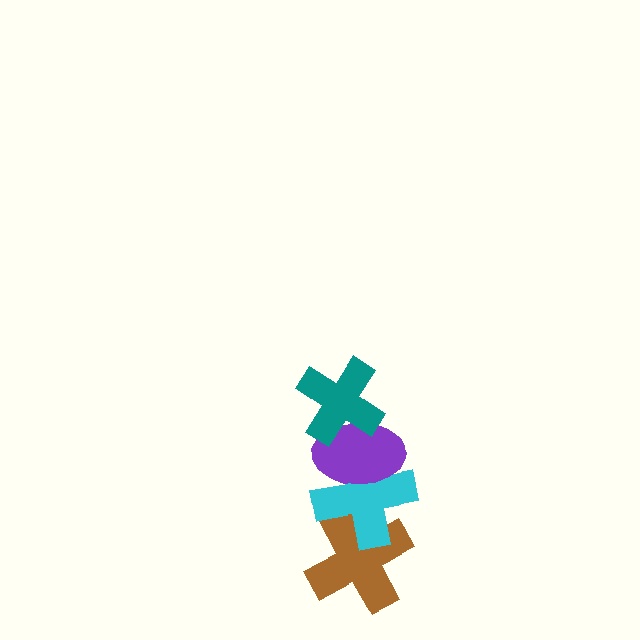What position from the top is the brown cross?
The brown cross is 4th from the top.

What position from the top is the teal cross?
The teal cross is 1st from the top.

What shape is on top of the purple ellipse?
The teal cross is on top of the purple ellipse.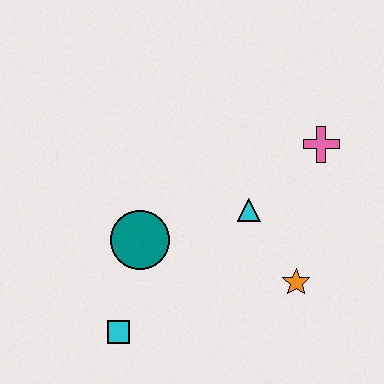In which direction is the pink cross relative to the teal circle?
The pink cross is to the right of the teal circle.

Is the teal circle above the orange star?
Yes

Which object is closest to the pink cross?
The cyan triangle is closest to the pink cross.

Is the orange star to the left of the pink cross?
Yes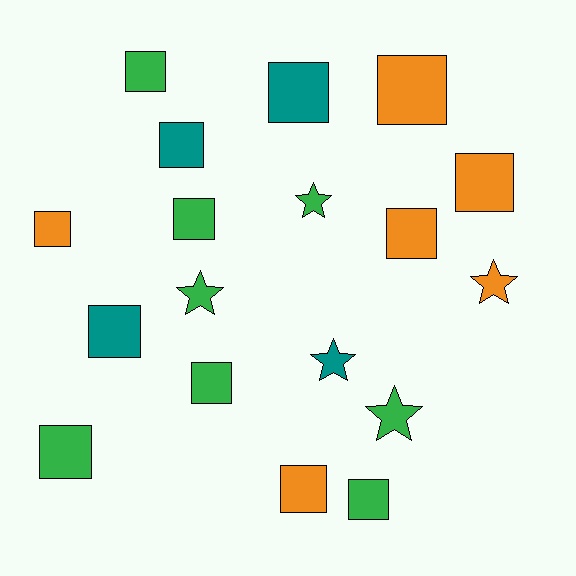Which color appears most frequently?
Green, with 8 objects.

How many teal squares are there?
There are 3 teal squares.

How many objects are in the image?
There are 18 objects.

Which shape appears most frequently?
Square, with 13 objects.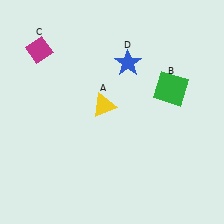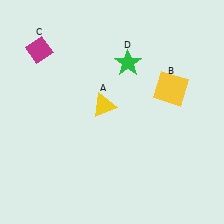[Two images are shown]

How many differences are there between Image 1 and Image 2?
There are 2 differences between the two images.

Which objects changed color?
B changed from green to yellow. D changed from blue to green.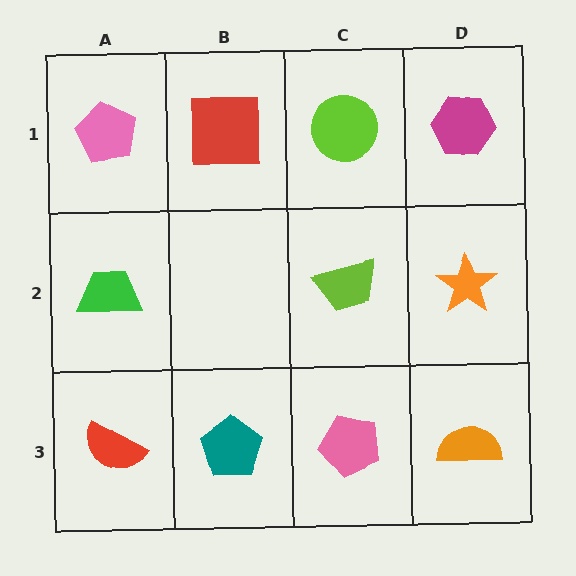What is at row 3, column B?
A teal pentagon.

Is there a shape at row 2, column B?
No, that cell is empty.